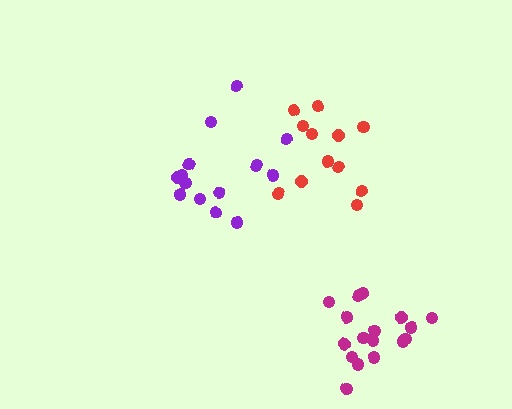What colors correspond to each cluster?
The clusters are colored: purple, magenta, red.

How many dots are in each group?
Group 1: 14 dots, Group 2: 17 dots, Group 3: 12 dots (43 total).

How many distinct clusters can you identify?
There are 3 distinct clusters.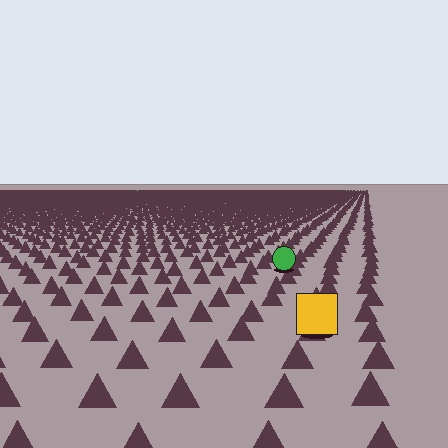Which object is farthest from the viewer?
The green circle is farthest from the viewer. It appears smaller and the ground texture around it is denser.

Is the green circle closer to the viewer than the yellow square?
No. The yellow square is closer — you can tell from the texture gradient: the ground texture is coarser near it.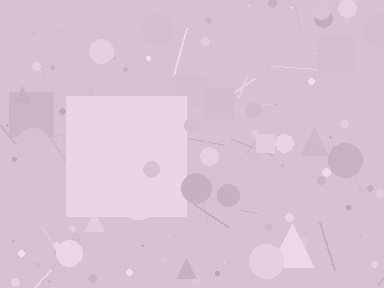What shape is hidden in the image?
A square is hidden in the image.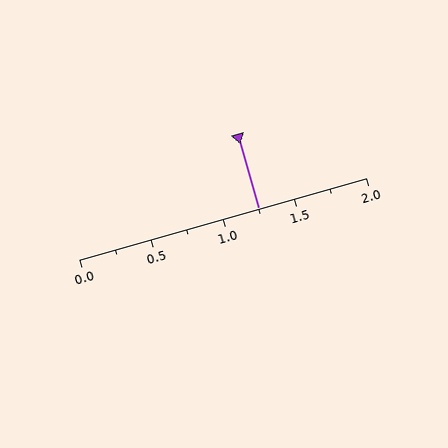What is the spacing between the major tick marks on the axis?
The major ticks are spaced 0.5 apart.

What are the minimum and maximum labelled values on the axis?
The axis runs from 0.0 to 2.0.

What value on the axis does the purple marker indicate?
The marker indicates approximately 1.25.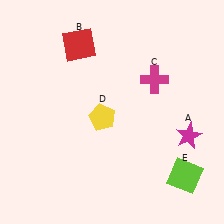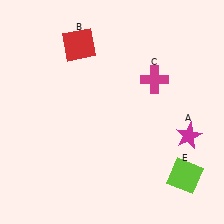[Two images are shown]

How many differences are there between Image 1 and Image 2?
There is 1 difference between the two images.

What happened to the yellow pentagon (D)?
The yellow pentagon (D) was removed in Image 2. It was in the bottom-left area of Image 1.